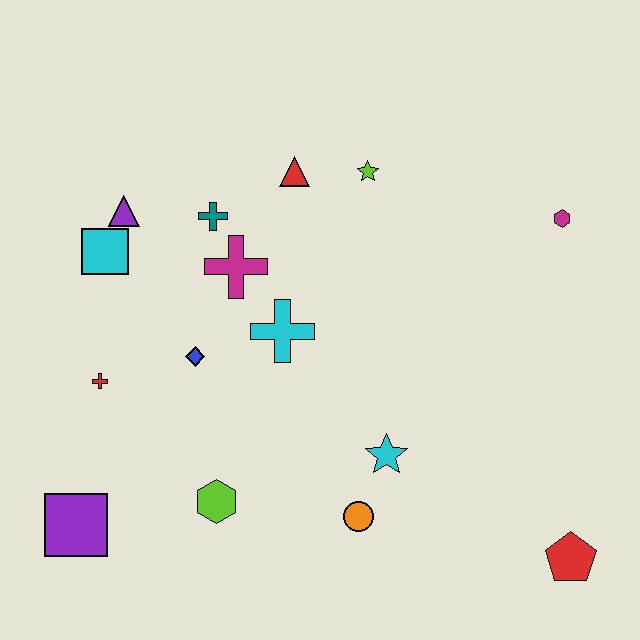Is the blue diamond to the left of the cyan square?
No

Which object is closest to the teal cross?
The magenta cross is closest to the teal cross.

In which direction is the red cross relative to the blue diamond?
The red cross is to the left of the blue diamond.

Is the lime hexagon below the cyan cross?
Yes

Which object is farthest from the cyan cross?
The red pentagon is farthest from the cyan cross.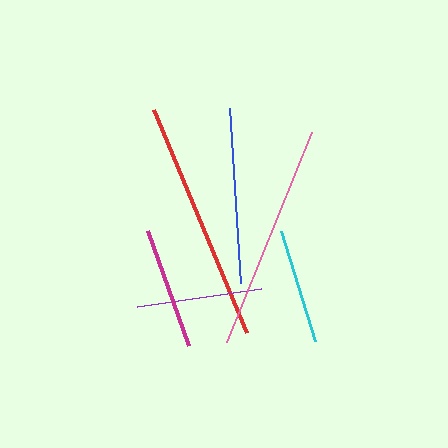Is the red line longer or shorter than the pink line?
The red line is longer than the pink line.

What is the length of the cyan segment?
The cyan segment is approximately 115 pixels long.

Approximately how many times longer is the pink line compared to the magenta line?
The pink line is approximately 1.9 times the length of the magenta line.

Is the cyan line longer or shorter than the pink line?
The pink line is longer than the cyan line.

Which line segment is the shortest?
The cyan line is the shortest at approximately 115 pixels.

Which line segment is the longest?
The red line is the longest at approximately 242 pixels.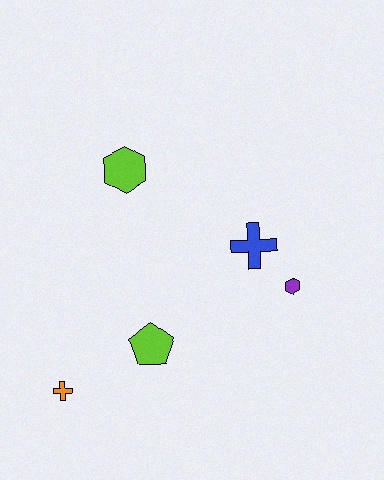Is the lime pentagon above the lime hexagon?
No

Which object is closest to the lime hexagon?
The blue cross is closest to the lime hexagon.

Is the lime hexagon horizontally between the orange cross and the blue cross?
Yes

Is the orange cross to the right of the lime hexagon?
No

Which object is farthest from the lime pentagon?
The lime hexagon is farthest from the lime pentagon.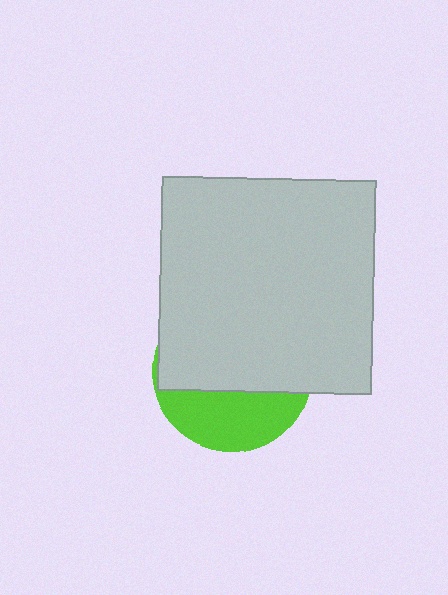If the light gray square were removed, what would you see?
You would see the complete lime circle.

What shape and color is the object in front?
The object in front is a light gray square.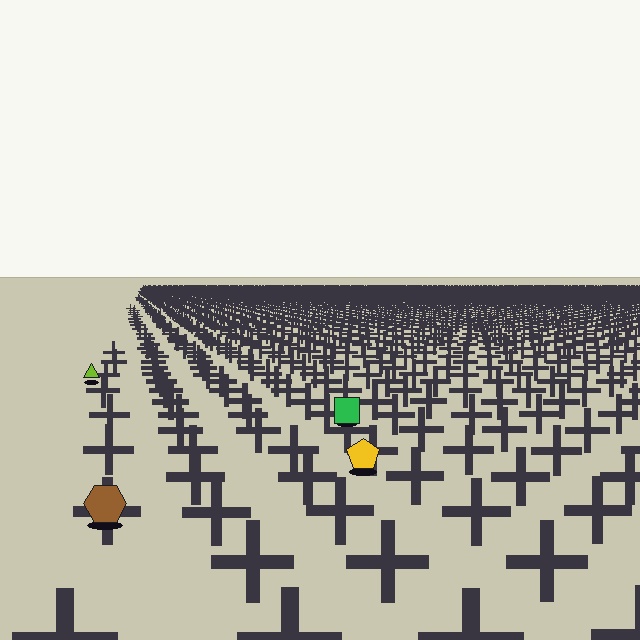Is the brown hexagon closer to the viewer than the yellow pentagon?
Yes. The brown hexagon is closer — you can tell from the texture gradient: the ground texture is coarser near it.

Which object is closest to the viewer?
The brown hexagon is closest. The texture marks near it are larger and more spread out.